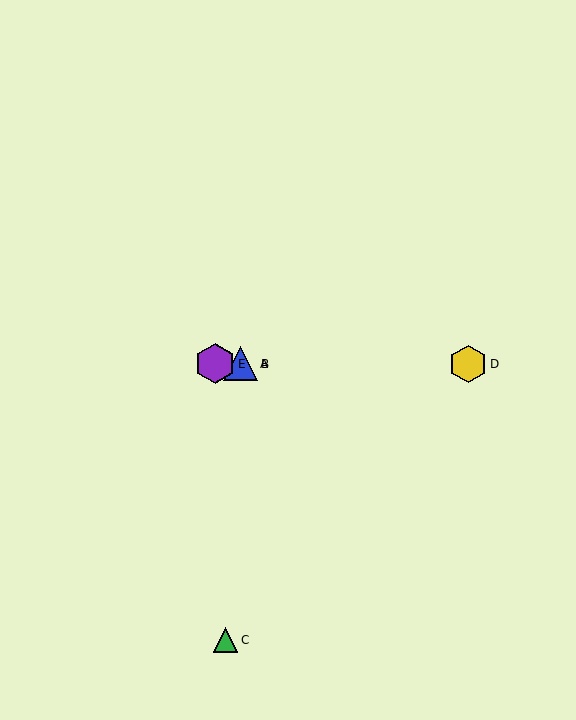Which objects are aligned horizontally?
Objects A, B, D, E are aligned horizontally.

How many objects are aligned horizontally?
4 objects (A, B, D, E) are aligned horizontally.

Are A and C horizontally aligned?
No, A is at y≈364 and C is at y≈640.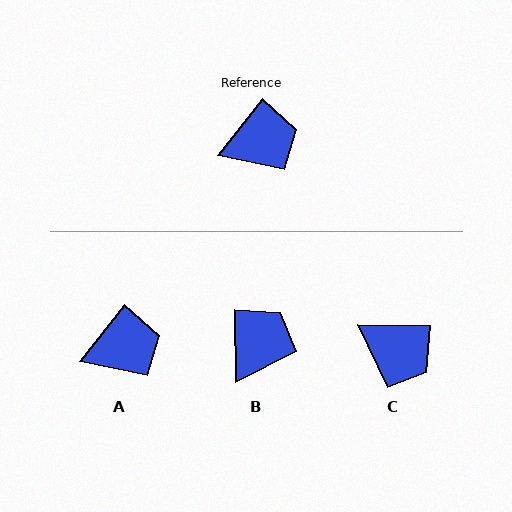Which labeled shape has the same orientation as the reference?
A.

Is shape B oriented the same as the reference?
No, it is off by about 39 degrees.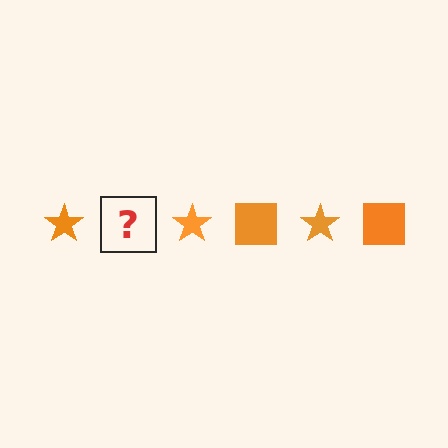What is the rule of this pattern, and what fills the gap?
The rule is that the pattern cycles through star, square shapes in orange. The gap should be filled with an orange square.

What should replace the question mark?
The question mark should be replaced with an orange square.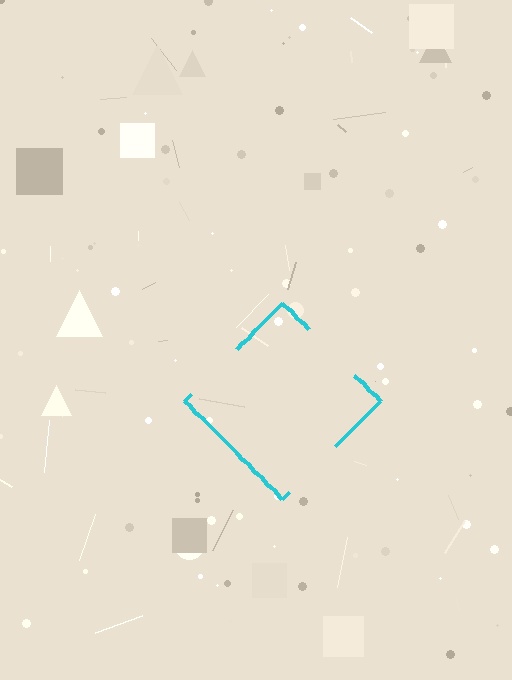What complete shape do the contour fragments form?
The contour fragments form a diamond.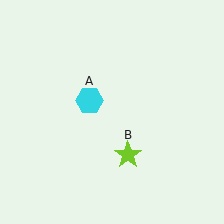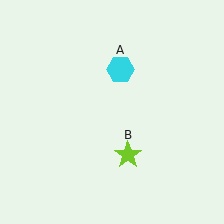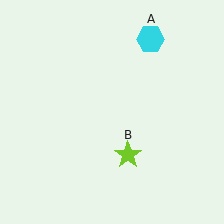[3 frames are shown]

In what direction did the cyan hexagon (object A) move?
The cyan hexagon (object A) moved up and to the right.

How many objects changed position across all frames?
1 object changed position: cyan hexagon (object A).